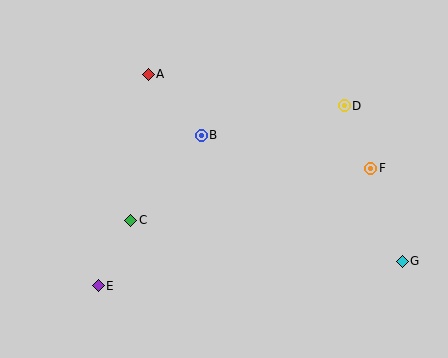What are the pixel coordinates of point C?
Point C is at (131, 220).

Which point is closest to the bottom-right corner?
Point G is closest to the bottom-right corner.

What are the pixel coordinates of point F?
Point F is at (371, 168).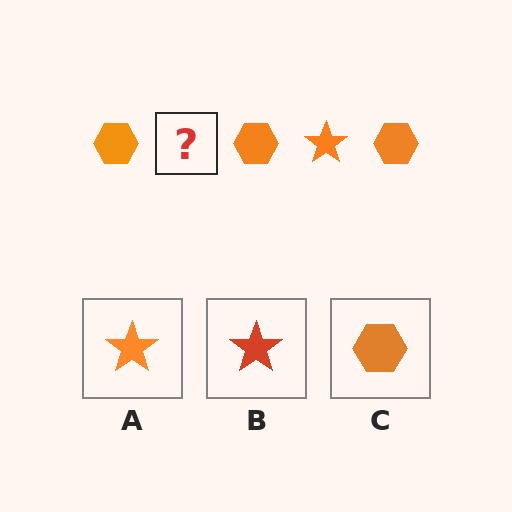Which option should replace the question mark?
Option A.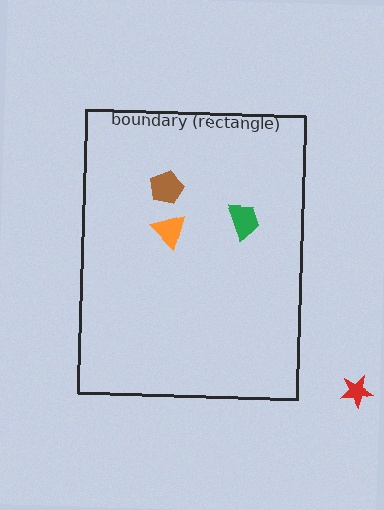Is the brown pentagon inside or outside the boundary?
Inside.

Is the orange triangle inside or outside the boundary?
Inside.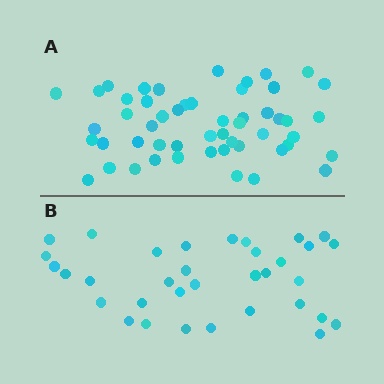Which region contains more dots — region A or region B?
Region A (the top region) has more dots.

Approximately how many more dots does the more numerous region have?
Region A has approximately 20 more dots than region B.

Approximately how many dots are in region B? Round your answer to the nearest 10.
About 30 dots. (The exact count is 34, which rounds to 30.)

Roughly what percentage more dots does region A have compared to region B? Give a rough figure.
About 55% more.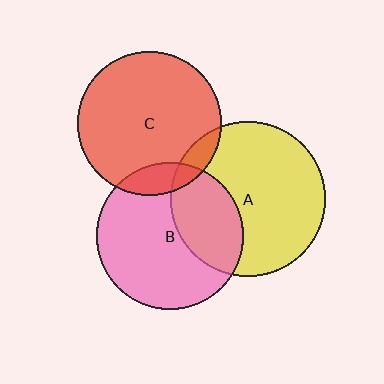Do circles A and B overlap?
Yes.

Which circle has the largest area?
Circle A (yellow).